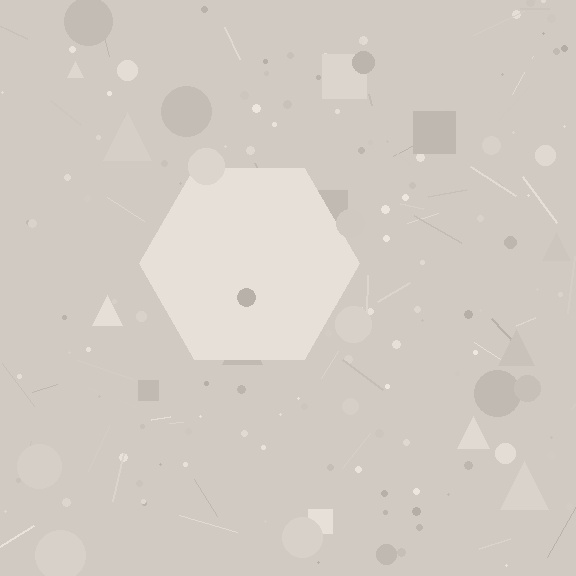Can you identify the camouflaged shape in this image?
The camouflaged shape is a hexagon.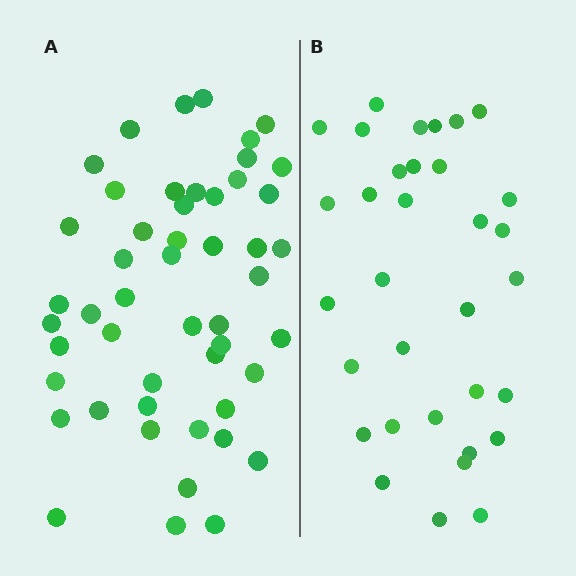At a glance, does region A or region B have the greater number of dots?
Region A (the left region) has more dots.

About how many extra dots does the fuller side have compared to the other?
Region A has approximately 15 more dots than region B.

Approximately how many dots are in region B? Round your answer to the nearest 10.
About 30 dots. (The exact count is 33, which rounds to 30.)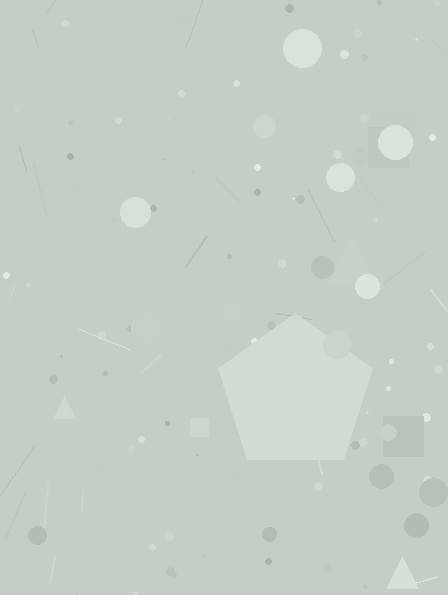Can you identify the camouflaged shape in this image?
The camouflaged shape is a pentagon.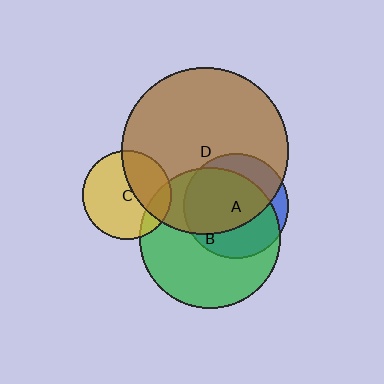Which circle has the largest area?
Circle D (brown).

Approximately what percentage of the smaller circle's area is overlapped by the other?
Approximately 15%.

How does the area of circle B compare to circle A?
Approximately 1.8 times.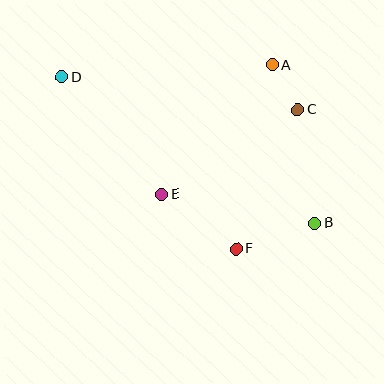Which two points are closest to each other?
Points A and C are closest to each other.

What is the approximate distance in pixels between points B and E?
The distance between B and E is approximately 156 pixels.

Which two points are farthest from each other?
Points B and D are farthest from each other.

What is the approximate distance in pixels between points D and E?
The distance between D and E is approximately 154 pixels.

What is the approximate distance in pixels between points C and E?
The distance between C and E is approximately 160 pixels.